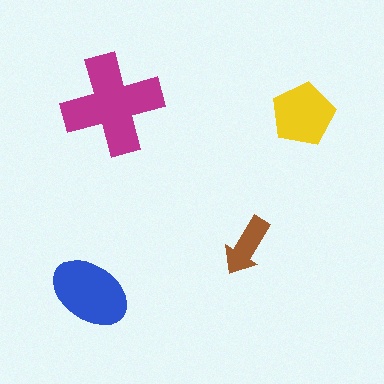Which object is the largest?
The magenta cross.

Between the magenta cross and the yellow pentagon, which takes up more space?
The magenta cross.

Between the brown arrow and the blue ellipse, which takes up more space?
The blue ellipse.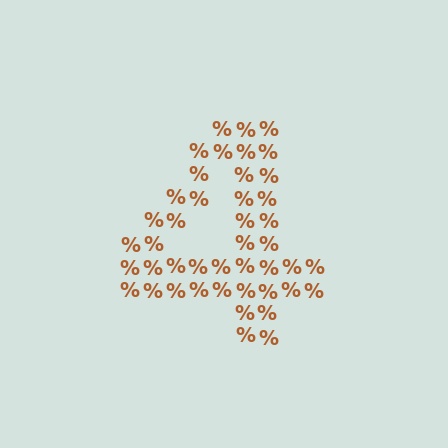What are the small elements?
The small elements are percent signs.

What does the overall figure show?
The overall figure shows the digit 4.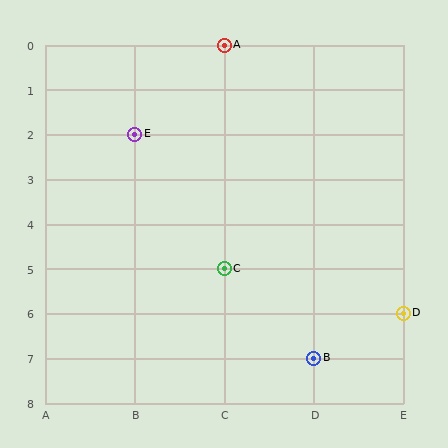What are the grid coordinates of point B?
Point B is at grid coordinates (D, 7).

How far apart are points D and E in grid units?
Points D and E are 3 columns and 4 rows apart (about 5.0 grid units diagonally).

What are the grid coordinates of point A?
Point A is at grid coordinates (C, 0).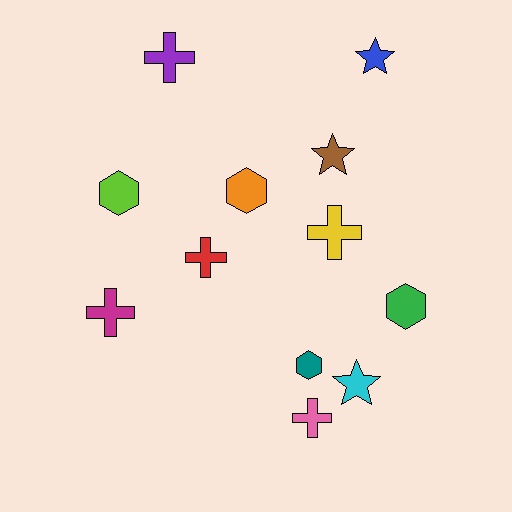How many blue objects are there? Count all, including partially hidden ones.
There is 1 blue object.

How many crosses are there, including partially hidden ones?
There are 5 crosses.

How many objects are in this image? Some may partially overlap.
There are 12 objects.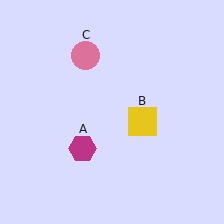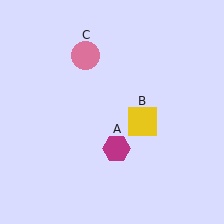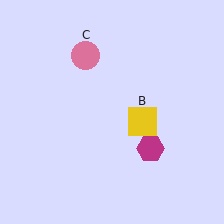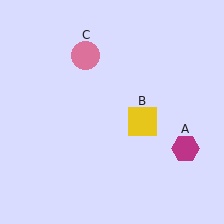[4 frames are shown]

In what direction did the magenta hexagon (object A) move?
The magenta hexagon (object A) moved right.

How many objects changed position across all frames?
1 object changed position: magenta hexagon (object A).